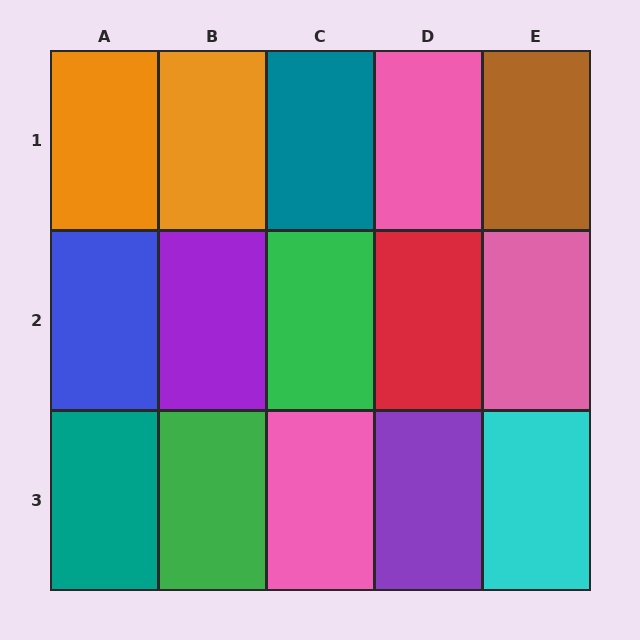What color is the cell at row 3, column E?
Cyan.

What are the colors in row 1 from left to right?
Orange, orange, teal, pink, brown.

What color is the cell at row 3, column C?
Pink.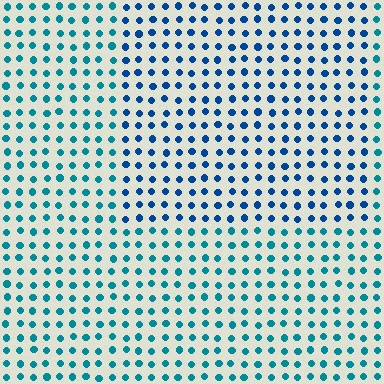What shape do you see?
I see a rectangle.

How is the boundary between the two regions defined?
The boundary is defined purely by a slight shift in hue (about 28 degrees). Spacing, size, and orientation are identical on both sides.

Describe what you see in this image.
The image is filled with small teal elements in a uniform arrangement. A rectangle-shaped region is visible where the elements are tinted to a slightly different hue, forming a subtle color boundary.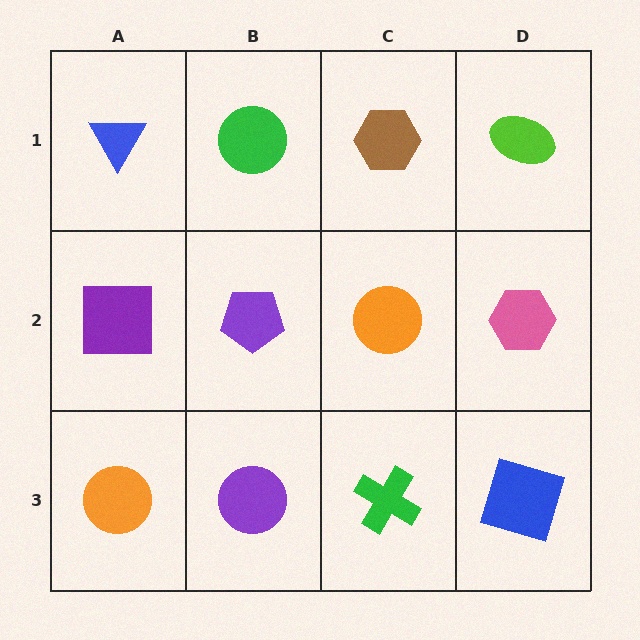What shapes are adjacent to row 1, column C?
An orange circle (row 2, column C), a green circle (row 1, column B), a lime ellipse (row 1, column D).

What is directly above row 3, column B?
A purple pentagon.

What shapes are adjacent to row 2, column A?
A blue triangle (row 1, column A), an orange circle (row 3, column A), a purple pentagon (row 2, column B).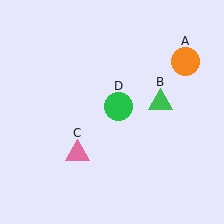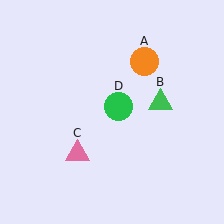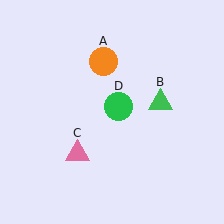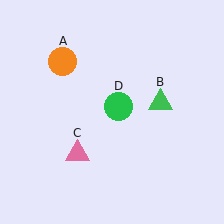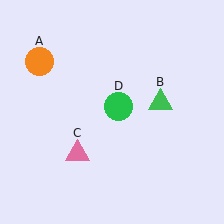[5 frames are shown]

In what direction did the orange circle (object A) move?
The orange circle (object A) moved left.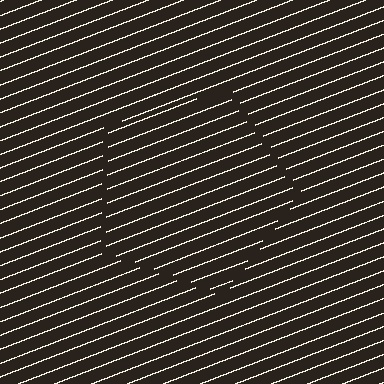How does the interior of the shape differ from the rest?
The interior of the shape contains the same grating, shifted by half a period — the contour is defined by the phase discontinuity where line-ends from the inner and outer gratings abut.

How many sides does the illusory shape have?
5 sides — the line-ends trace a pentagon.